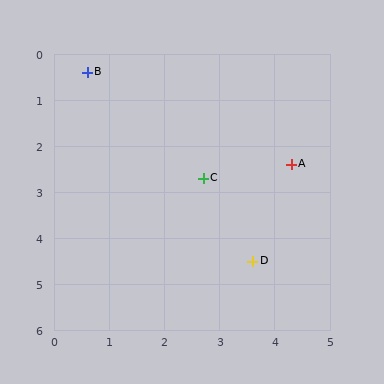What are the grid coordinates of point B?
Point B is at approximately (0.6, 0.4).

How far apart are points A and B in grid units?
Points A and B are about 4.2 grid units apart.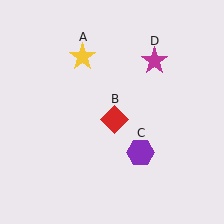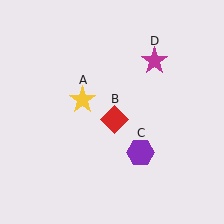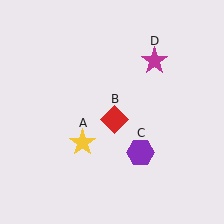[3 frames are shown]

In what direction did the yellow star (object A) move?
The yellow star (object A) moved down.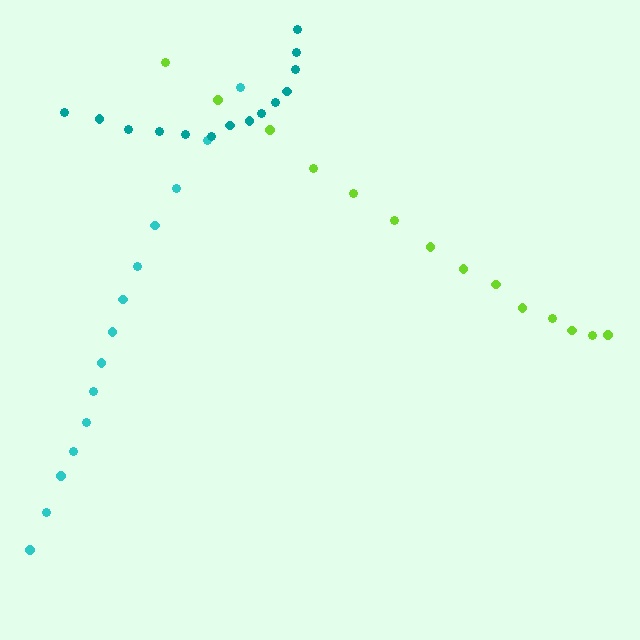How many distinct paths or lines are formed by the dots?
There are 3 distinct paths.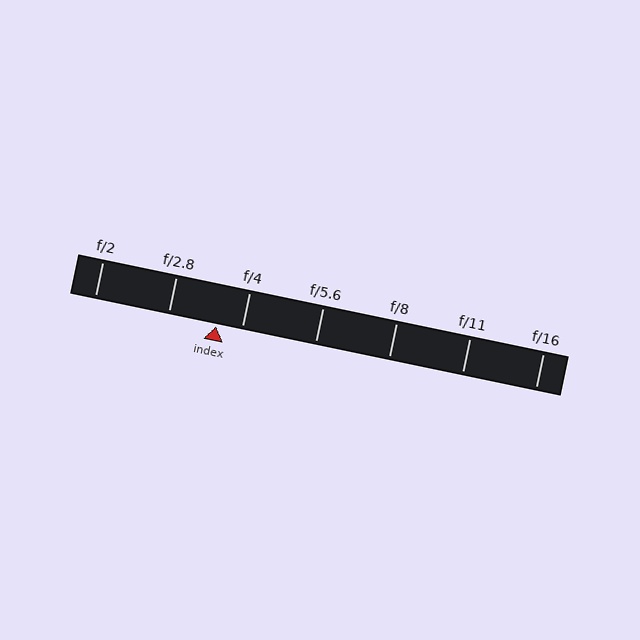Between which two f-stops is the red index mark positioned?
The index mark is between f/2.8 and f/4.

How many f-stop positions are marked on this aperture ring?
There are 7 f-stop positions marked.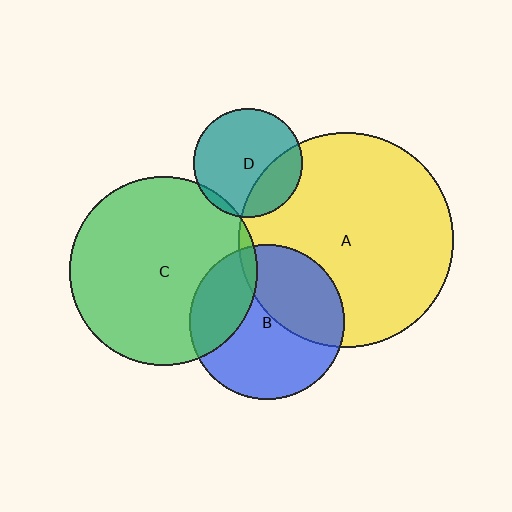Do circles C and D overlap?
Yes.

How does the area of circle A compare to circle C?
Approximately 1.3 times.